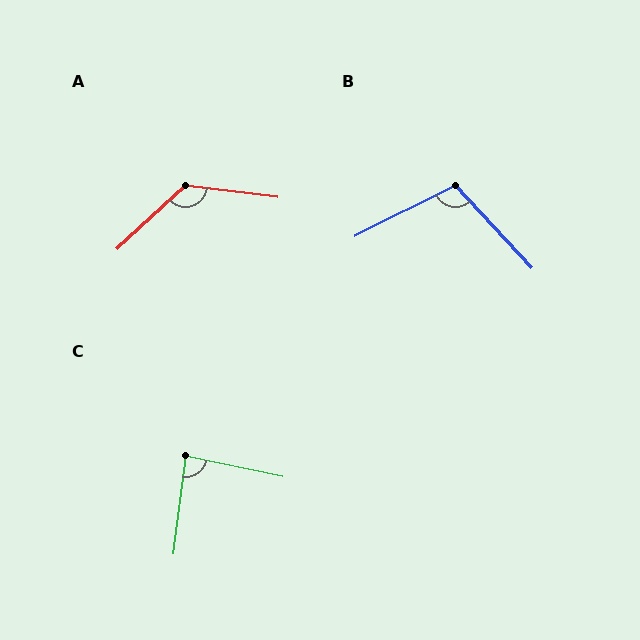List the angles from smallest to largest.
C (85°), B (106°), A (130°).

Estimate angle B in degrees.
Approximately 106 degrees.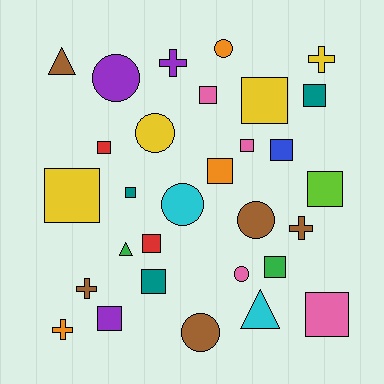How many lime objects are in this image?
There is 1 lime object.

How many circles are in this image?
There are 7 circles.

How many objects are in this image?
There are 30 objects.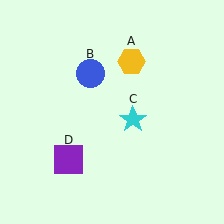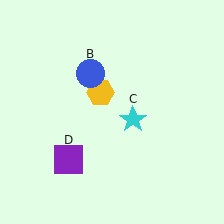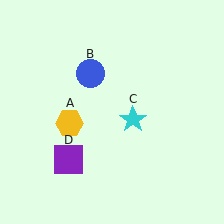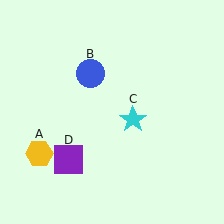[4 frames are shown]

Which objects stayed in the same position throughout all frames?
Blue circle (object B) and cyan star (object C) and purple square (object D) remained stationary.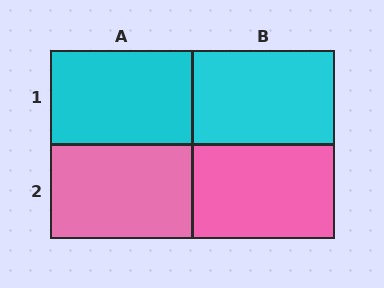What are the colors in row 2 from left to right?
Pink, pink.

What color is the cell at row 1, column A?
Cyan.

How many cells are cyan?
2 cells are cyan.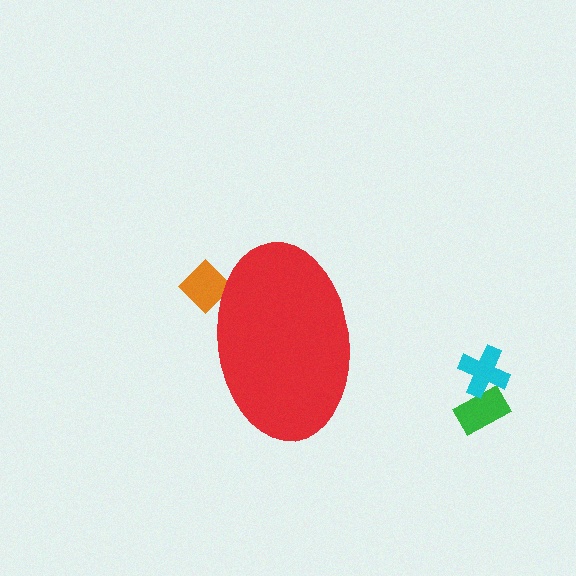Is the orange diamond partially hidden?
Yes, the orange diamond is partially hidden behind the red ellipse.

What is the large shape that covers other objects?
A red ellipse.